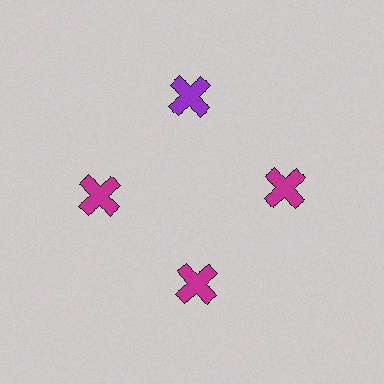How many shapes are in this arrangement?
There are 4 shapes arranged in a ring pattern.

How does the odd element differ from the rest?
It has a different color: purple instead of magenta.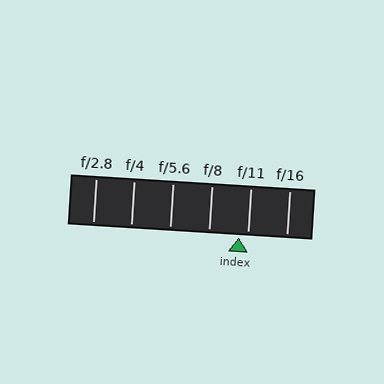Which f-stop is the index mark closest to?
The index mark is closest to f/11.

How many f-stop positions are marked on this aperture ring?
There are 6 f-stop positions marked.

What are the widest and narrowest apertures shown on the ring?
The widest aperture shown is f/2.8 and the narrowest is f/16.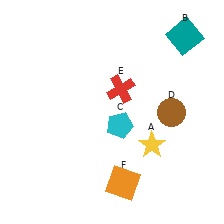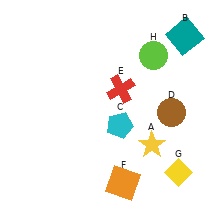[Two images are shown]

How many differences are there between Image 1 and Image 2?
There are 2 differences between the two images.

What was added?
A yellow diamond (G), a lime circle (H) were added in Image 2.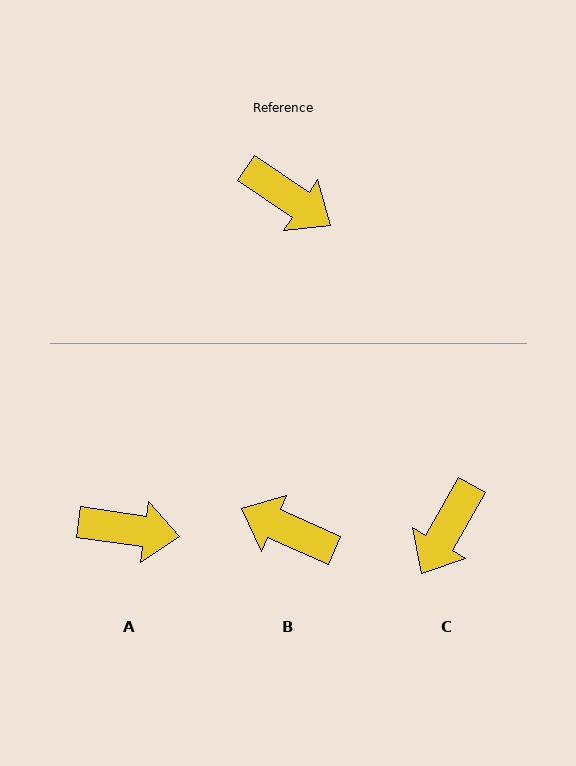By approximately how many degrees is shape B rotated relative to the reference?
Approximately 170 degrees clockwise.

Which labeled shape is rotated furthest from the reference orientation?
B, about 170 degrees away.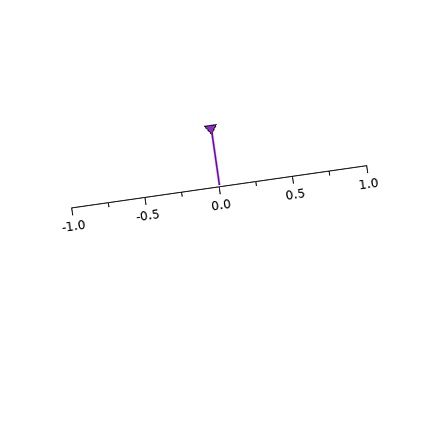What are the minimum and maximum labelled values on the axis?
The axis runs from -1.0 to 1.0.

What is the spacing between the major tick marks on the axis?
The major ticks are spaced 0.5 apart.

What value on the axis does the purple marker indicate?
The marker indicates approximately 0.